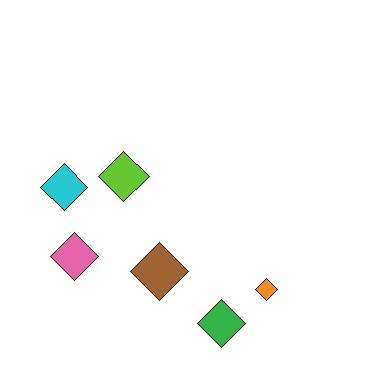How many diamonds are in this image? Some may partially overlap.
There are 6 diamonds.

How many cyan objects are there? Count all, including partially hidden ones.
There is 1 cyan object.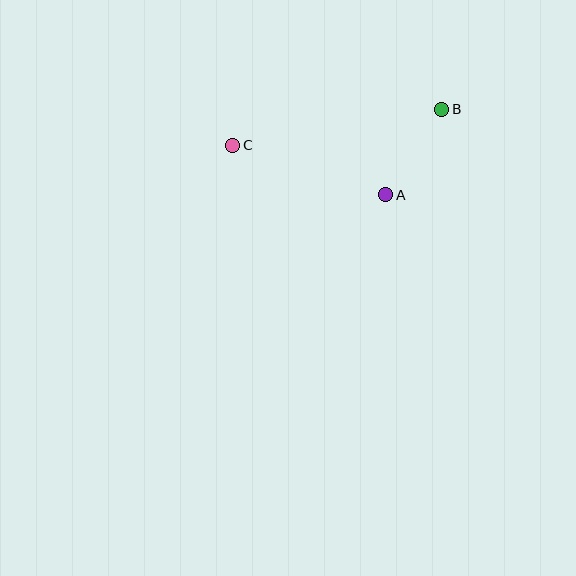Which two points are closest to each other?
Points A and B are closest to each other.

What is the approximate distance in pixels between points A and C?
The distance between A and C is approximately 161 pixels.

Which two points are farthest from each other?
Points B and C are farthest from each other.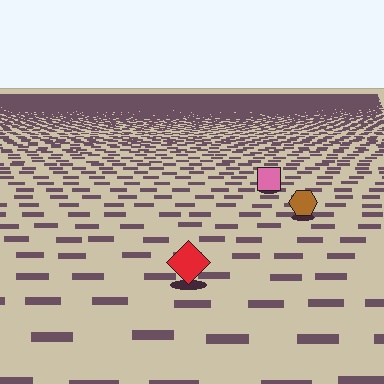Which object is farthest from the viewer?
The pink square is farthest from the viewer. It appears smaller and the ground texture around it is denser.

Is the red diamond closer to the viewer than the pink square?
Yes. The red diamond is closer — you can tell from the texture gradient: the ground texture is coarser near it.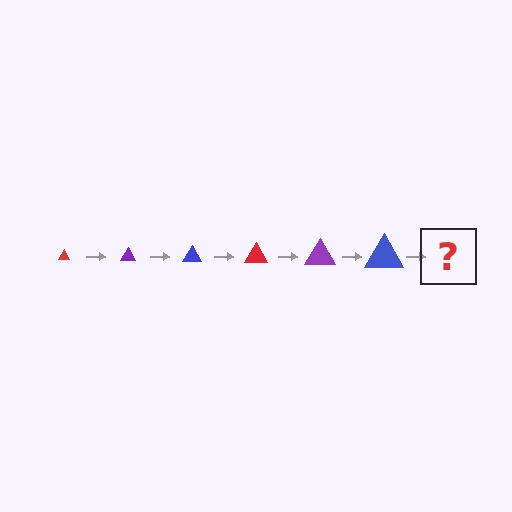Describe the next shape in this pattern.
It should be a red triangle, larger than the previous one.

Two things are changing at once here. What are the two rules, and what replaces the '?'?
The two rules are that the triangle grows larger each step and the color cycles through red, purple, and blue. The '?' should be a red triangle, larger than the previous one.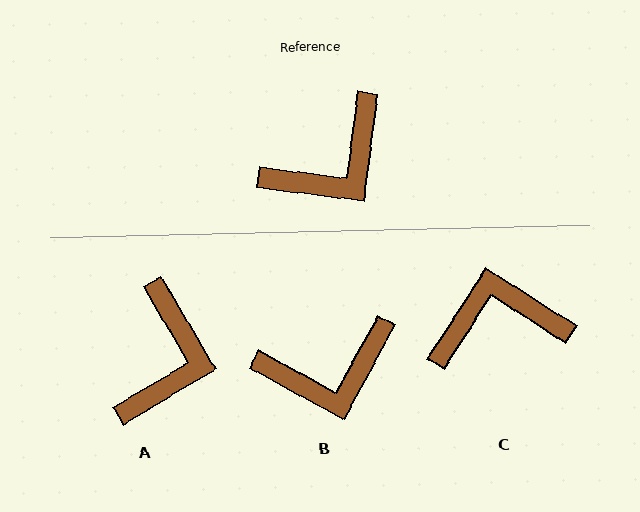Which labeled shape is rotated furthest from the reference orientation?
C, about 155 degrees away.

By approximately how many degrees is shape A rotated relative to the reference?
Approximately 38 degrees counter-clockwise.